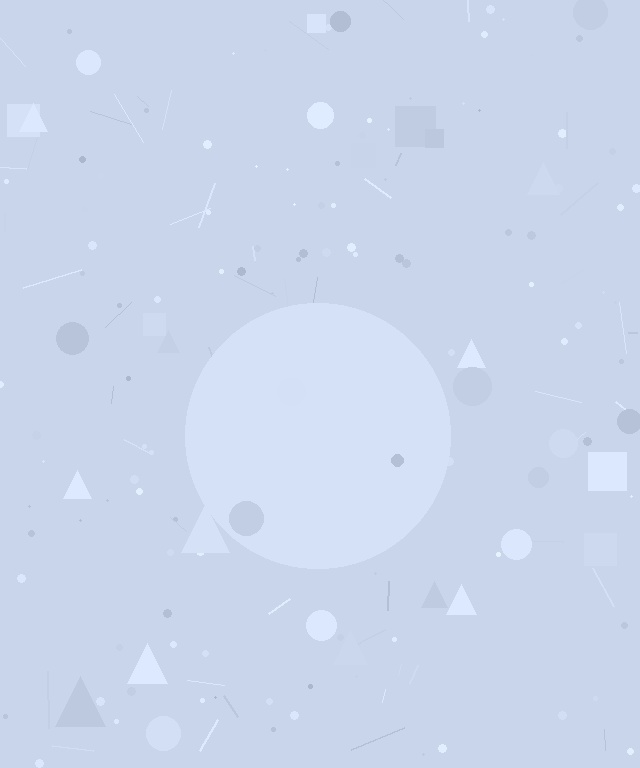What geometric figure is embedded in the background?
A circle is embedded in the background.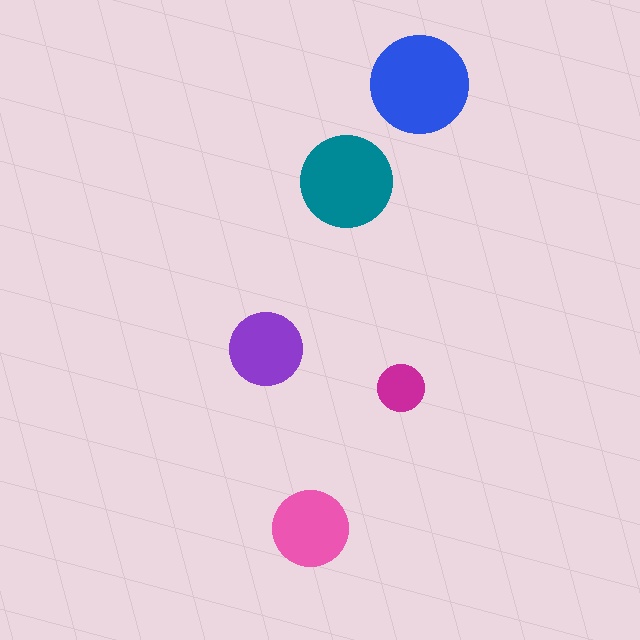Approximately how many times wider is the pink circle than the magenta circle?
About 1.5 times wider.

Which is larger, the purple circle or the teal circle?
The teal one.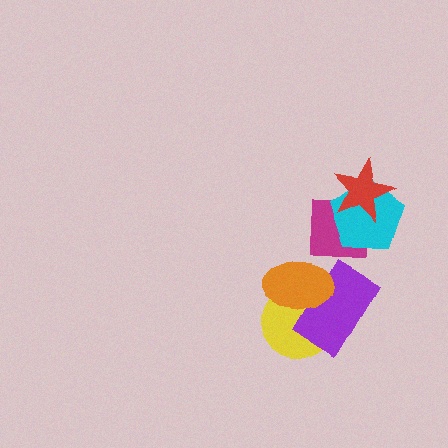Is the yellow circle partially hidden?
Yes, it is partially covered by another shape.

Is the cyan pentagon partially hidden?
Yes, it is partially covered by another shape.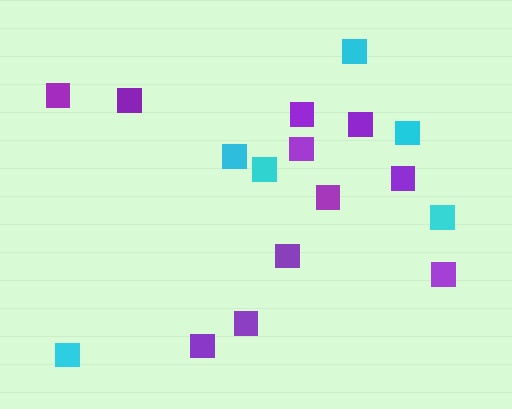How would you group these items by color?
There are 2 groups: one group of purple squares (11) and one group of cyan squares (6).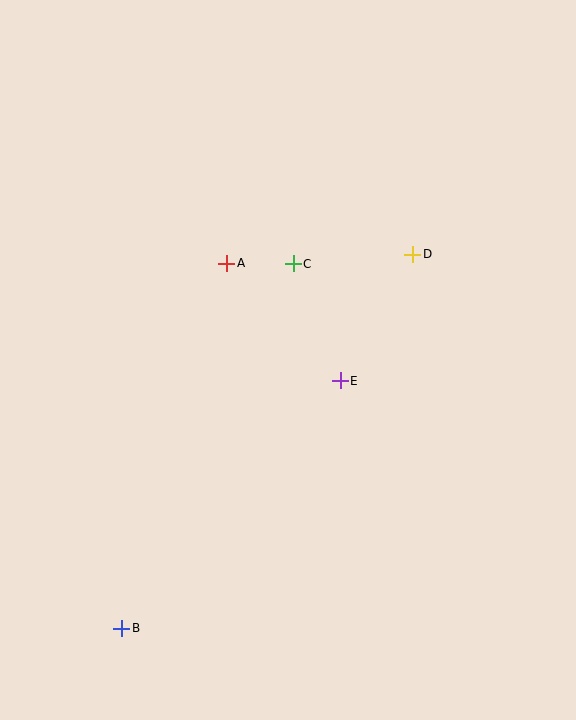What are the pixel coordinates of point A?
Point A is at (227, 263).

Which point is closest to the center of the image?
Point E at (340, 381) is closest to the center.